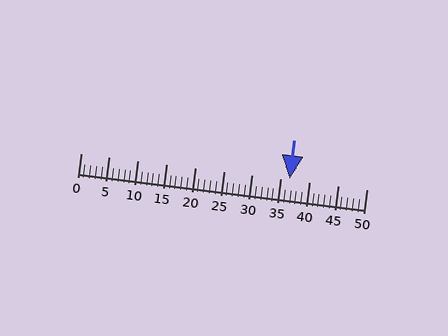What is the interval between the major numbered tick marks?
The major tick marks are spaced 5 units apart.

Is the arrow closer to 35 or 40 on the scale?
The arrow is closer to 35.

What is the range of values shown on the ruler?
The ruler shows values from 0 to 50.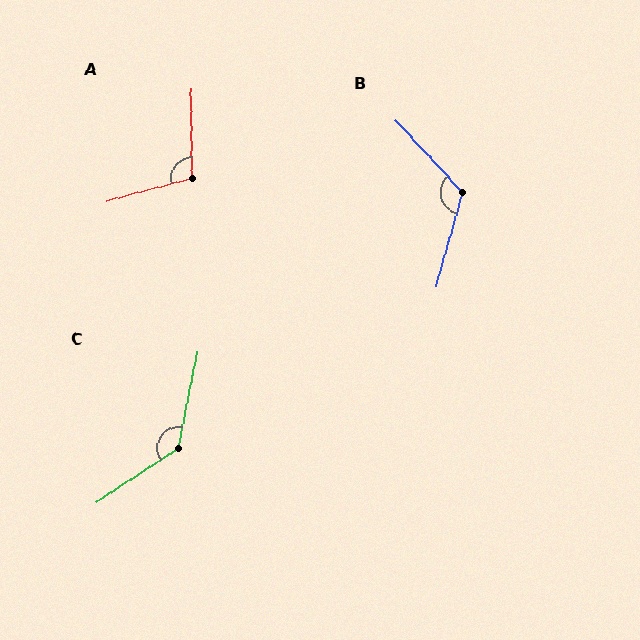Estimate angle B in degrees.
Approximately 122 degrees.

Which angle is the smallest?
A, at approximately 105 degrees.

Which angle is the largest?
C, at approximately 135 degrees.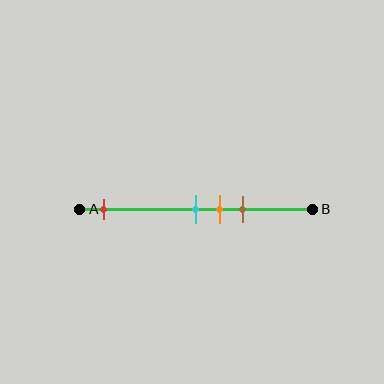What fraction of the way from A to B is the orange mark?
The orange mark is approximately 60% (0.6) of the way from A to B.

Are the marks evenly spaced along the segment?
No, the marks are not evenly spaced.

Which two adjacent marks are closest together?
The cyan and orange marks are the closest adjacent pair.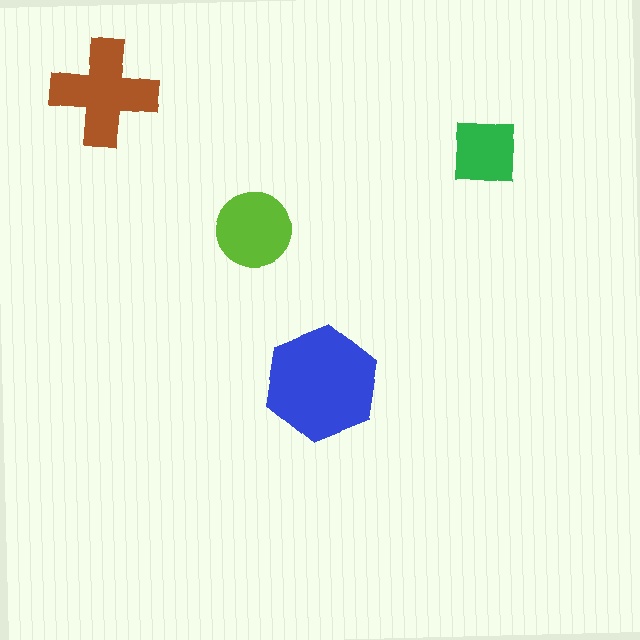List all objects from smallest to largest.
The green square, the lime circle, the brown cross, the blue hexagon.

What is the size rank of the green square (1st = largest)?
4th.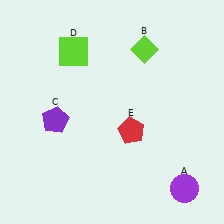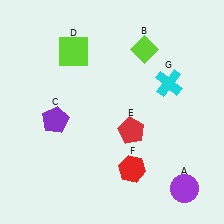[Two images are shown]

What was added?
A red hexagon (F), a cyan cross (G) were added in Image 2.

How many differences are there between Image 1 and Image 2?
There are 2 differences between the two images.